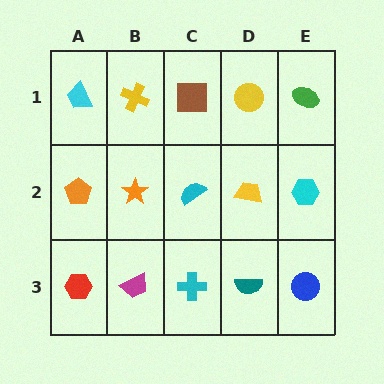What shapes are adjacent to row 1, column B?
An orange star (row 2, column B), a cyan trapezoid (row 1, column A), a brown square (row 1, column C).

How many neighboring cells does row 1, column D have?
3.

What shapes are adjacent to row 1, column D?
A yellow trapezoid (row 2, column D), a brown square (row 1, column C), a green ellipse (row 1, column E).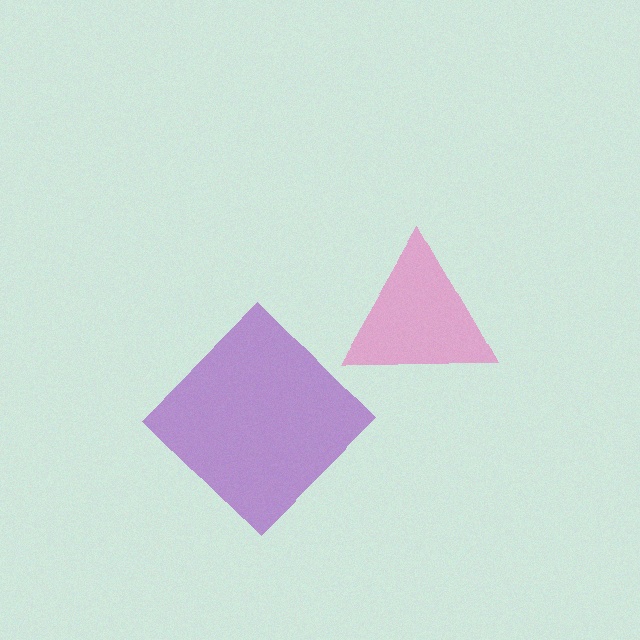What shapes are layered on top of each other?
The layered shapes are: a pink triangle, a purple diamond.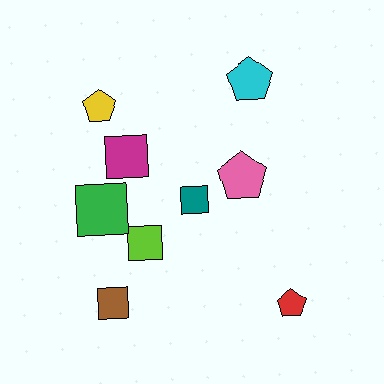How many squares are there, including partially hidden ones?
There are 5 squares.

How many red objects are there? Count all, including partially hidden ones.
There is 1 red object.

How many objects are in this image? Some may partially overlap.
There are 9 objects.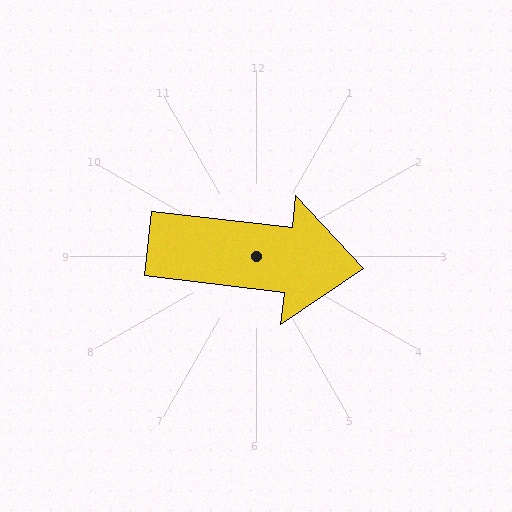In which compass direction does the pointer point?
East.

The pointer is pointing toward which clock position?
Roughly 3 o'clock.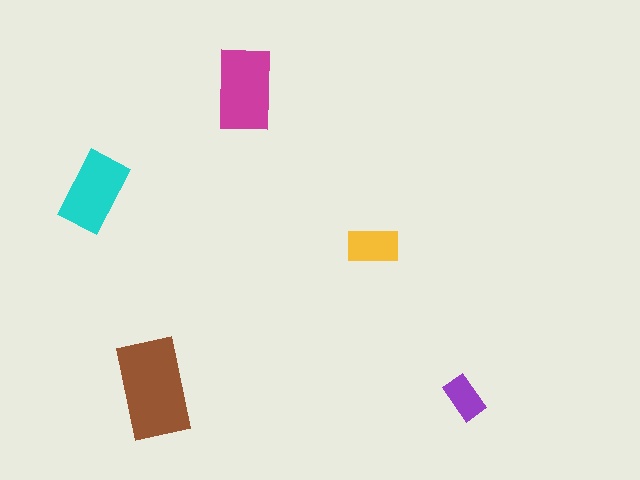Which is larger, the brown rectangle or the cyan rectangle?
The brown one.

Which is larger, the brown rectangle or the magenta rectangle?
The brown one.